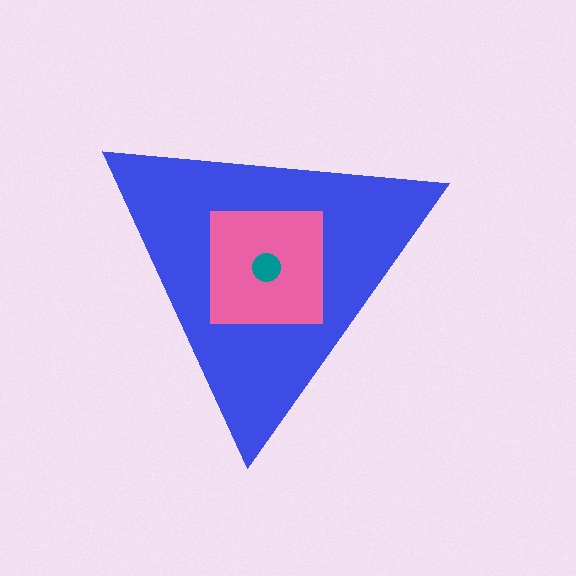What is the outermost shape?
The blue triangle.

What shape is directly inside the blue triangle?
The pink square.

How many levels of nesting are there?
3.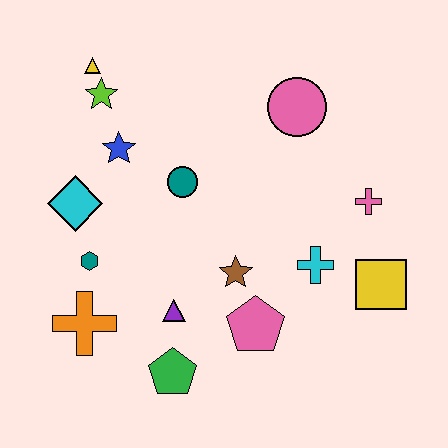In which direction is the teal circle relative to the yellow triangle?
The teal circle is below the yellow triangle.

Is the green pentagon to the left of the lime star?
No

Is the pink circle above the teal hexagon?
Yes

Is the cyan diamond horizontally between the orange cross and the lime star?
No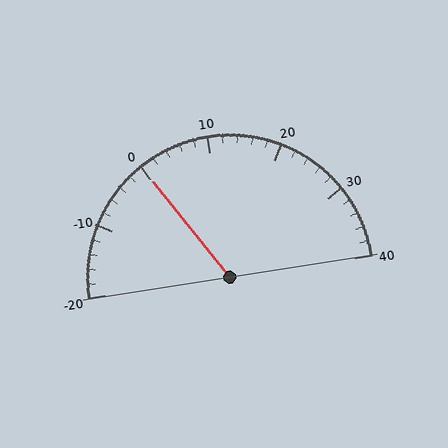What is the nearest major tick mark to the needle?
The nearest major tick mark is 0.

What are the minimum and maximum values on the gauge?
The gauge ranges from -20 to 40.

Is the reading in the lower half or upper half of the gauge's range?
The reading is in the lower half of the range (-20 to 40).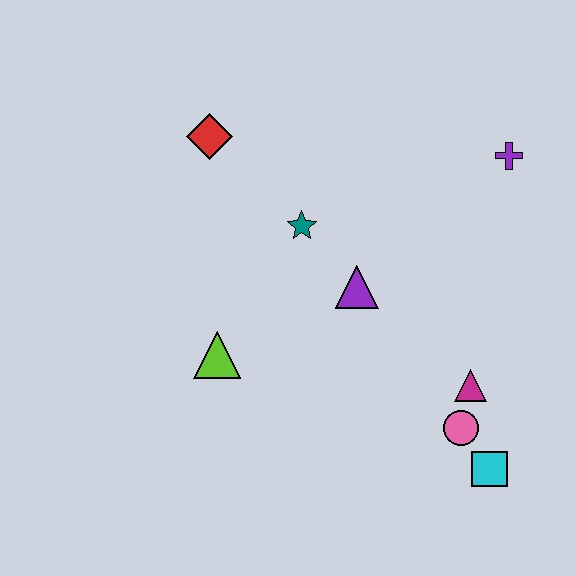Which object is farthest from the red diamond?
The cyan square is farthest from the red diamond.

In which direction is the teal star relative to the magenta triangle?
The teal star is to the left of the magenta triangle.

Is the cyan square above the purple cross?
No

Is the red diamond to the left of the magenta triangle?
Yes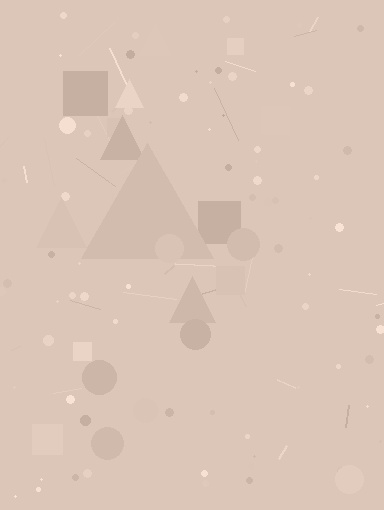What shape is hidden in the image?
A triangle is hidden in the image.